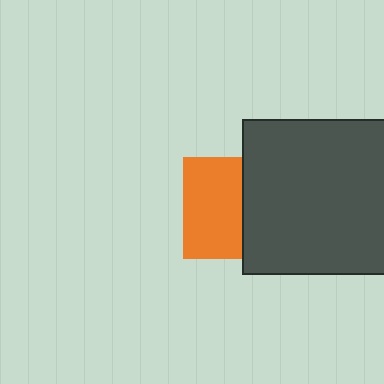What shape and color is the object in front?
The object in front is a dark gray square.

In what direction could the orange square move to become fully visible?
The orange square could move left. That would shift it out from behind the dark gray square entirely.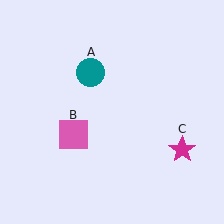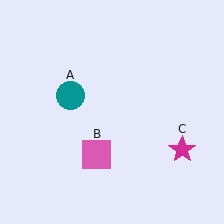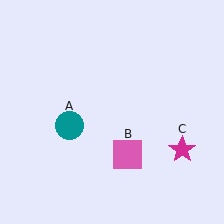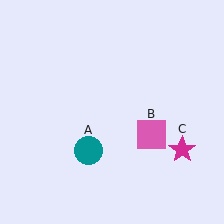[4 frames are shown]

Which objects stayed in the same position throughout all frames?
Magenta star (object C) remained stationary.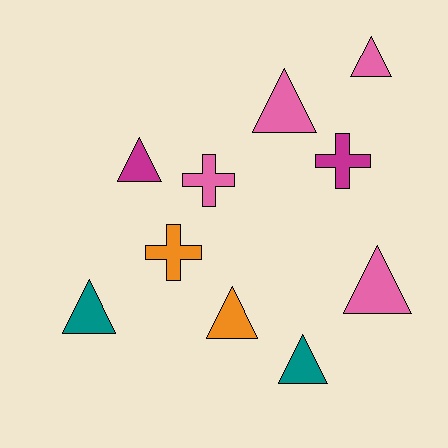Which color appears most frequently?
Pink, with 4 objects.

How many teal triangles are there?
There are 2 teal triangles.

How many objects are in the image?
There are 10 objects.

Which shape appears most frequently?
Triangle, with 7 objects.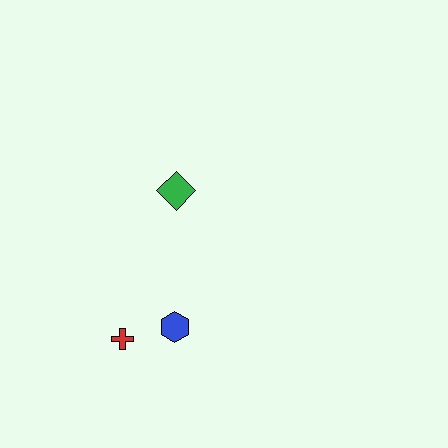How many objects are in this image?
There are 3 objects.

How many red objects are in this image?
There is 1 red object.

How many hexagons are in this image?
There is 1 hexagon.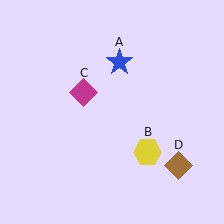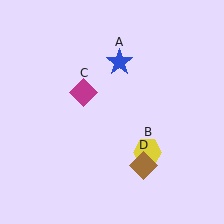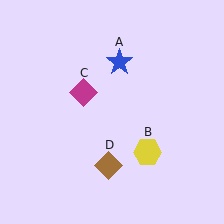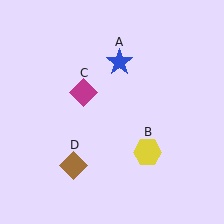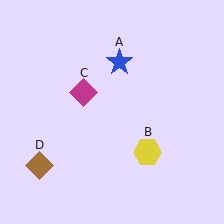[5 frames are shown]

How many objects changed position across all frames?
1 object changed position: brown diamond (object D).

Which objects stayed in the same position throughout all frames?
Blue star (object A) and yellow hexagon (object B) and magenta diamond (object C) remained stationary.